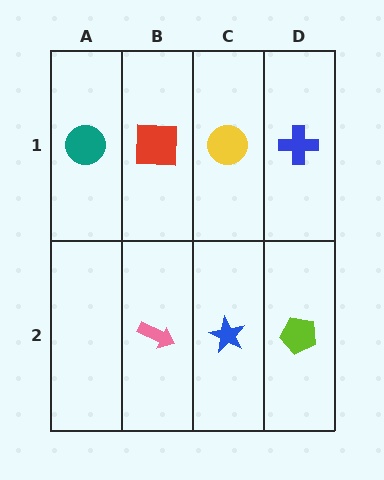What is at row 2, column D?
A lime pentagon.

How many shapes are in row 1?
4 shapes.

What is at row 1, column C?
A yellow circle.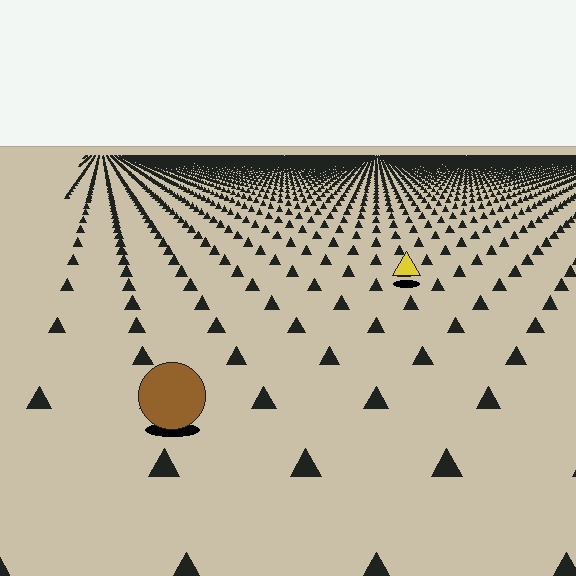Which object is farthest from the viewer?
The yellow triangle is farthest from the viewer. It appears smaller and the ground texture around it is denser.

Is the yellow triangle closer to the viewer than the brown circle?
No. The brown circle is closer — you can tell from the texture gradient: the ground texture is coarser near it.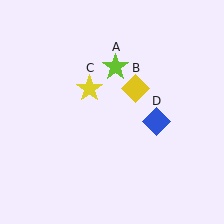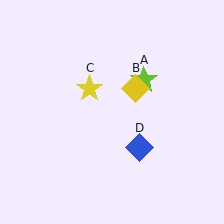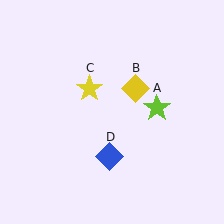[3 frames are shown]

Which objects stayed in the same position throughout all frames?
Yellow diamond (object B) and yellow star (object C) remained stationary.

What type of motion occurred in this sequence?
The lime star (object A), blue diamond (object D) rotated clockwise around the center of the scene.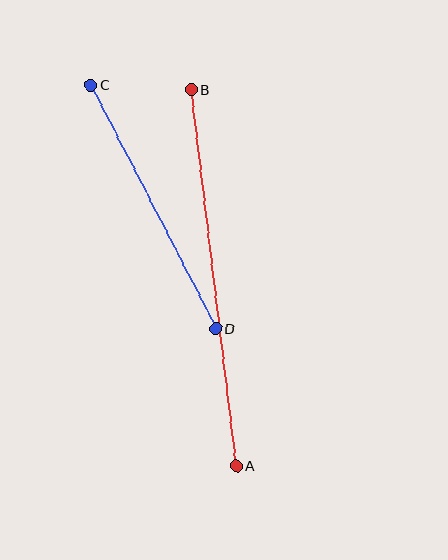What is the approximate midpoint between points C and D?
The midpoint is at approximately (153, 207) pixels.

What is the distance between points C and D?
The distance is approximately 274 pixels.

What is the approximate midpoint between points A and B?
The midpoint is at approximately (214, 278) pixels.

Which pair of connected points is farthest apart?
Points A and B are farthest apart.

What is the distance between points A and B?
The distance is approximately 379 pixels.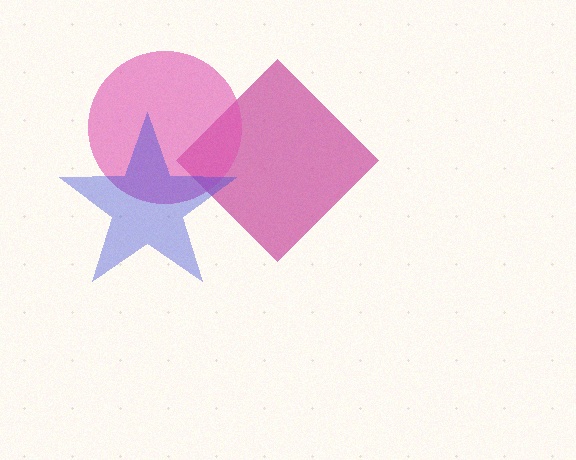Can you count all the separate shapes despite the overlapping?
Yes, there are 3 separate shapes.